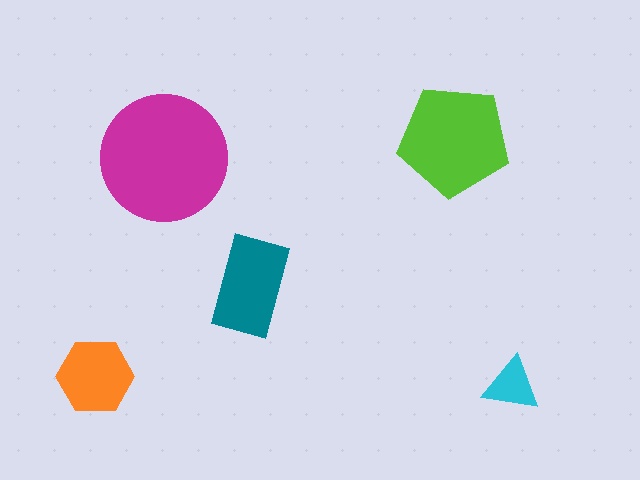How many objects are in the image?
There are 5 objects in the image.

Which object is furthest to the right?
The cyan triangle is rightmost.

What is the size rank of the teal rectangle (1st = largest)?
3rd.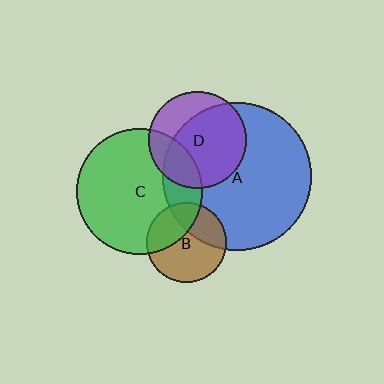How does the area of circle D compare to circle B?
Approximately 1.5 times.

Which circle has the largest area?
Circle A (blue).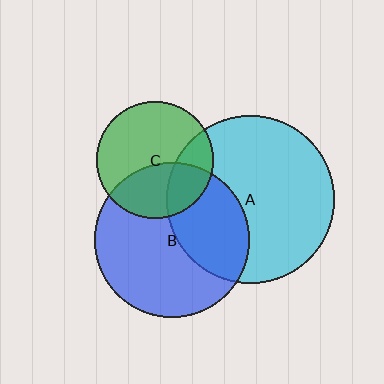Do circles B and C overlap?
Yes.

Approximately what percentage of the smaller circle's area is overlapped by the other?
Approximately 40%.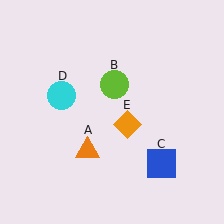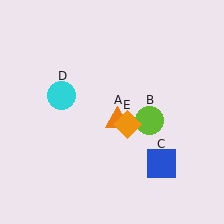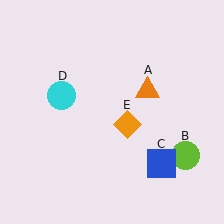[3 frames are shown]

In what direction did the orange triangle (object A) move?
The orange triangle (object A) moved up and to the right.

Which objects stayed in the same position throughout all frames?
Blue square (object C) and cyan circle (object D) and orange diamond (object E) remained stationary.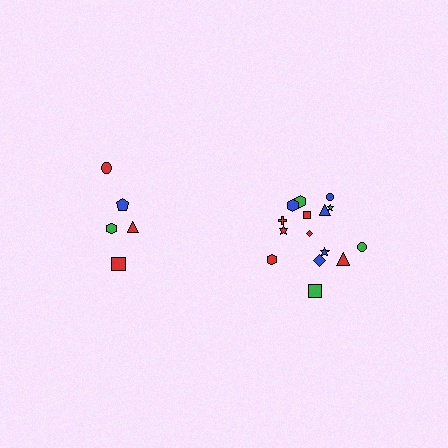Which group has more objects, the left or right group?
The right group.